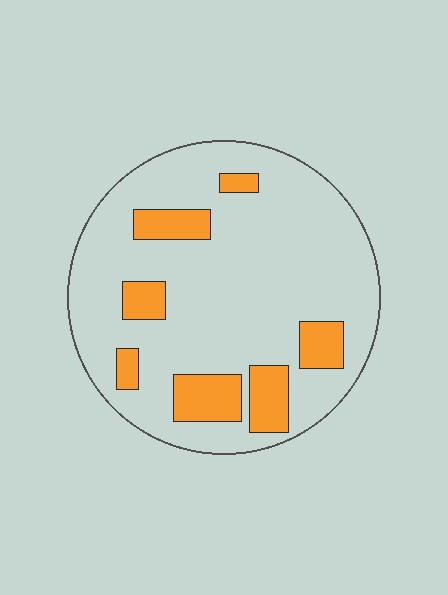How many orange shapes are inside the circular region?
7.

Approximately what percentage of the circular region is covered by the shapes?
Approximately 20%.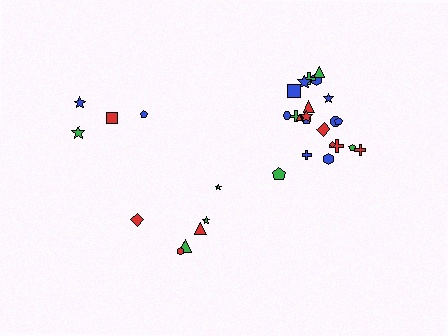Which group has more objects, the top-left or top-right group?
The top-right group.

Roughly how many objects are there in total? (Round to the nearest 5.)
Roughly 30 objects in total.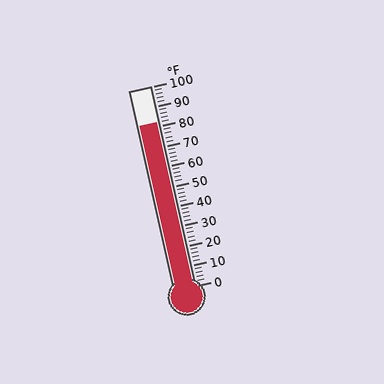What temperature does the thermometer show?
The thermometer shows approximately 82°F.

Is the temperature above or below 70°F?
The temperature is above 70°F.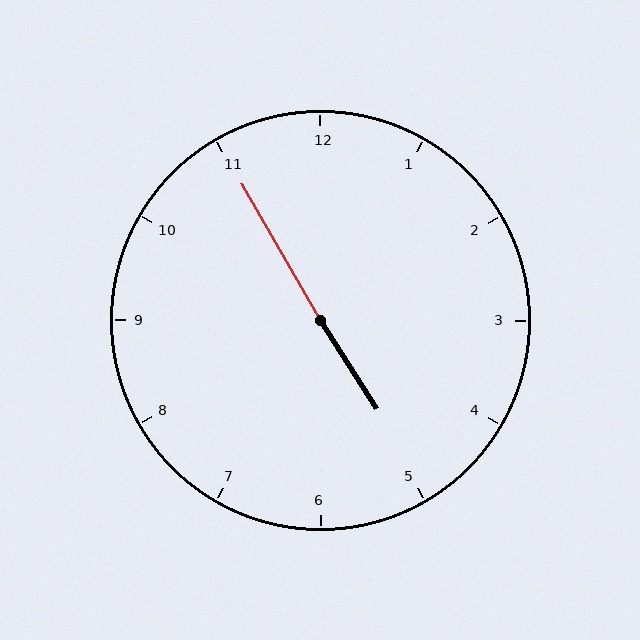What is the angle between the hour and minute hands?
Approximately 178 degrees.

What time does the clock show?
4:55.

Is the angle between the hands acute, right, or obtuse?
It is obtuse.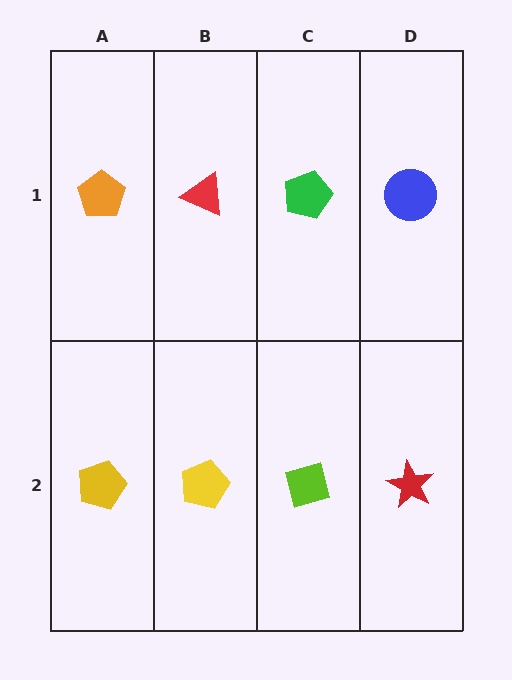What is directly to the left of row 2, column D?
A lime diamond.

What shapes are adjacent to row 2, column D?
A blue circle (row 1, column D), a lime diamond (row 2, column C).